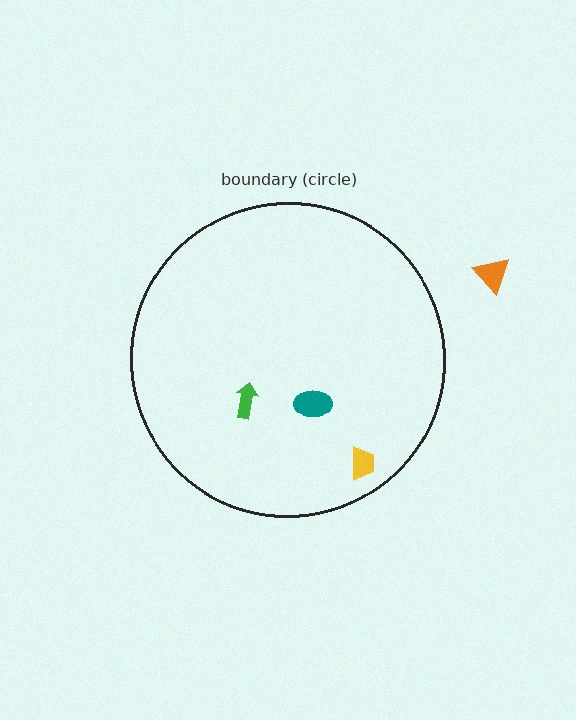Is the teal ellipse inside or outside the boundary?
Inside.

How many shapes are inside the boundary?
3 inside, 1 outside.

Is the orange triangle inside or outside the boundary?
Outside.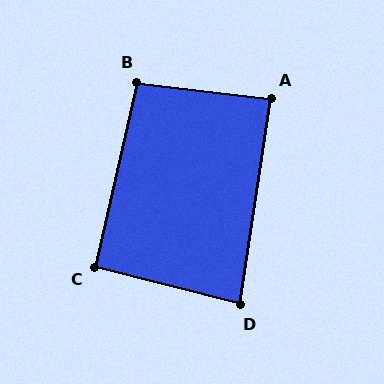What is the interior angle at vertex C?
Approximately 92 degrees (approximately right).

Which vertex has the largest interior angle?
B, at approximately 96 degrees.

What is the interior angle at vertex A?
Approximately 88 degrees (approximately right).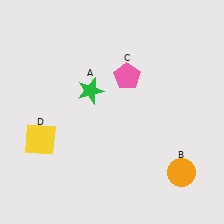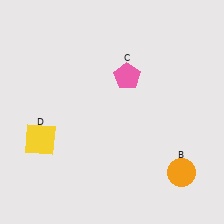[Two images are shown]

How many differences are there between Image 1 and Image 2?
There is 1 difference between the two images.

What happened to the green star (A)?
The green star (A) was removed in Image 2. It was in the top-left area of Image 1.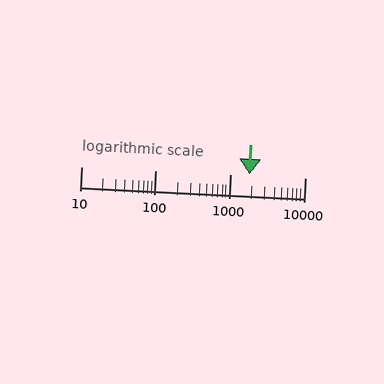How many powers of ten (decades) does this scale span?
The scale spans 3 decades, from 10 to 10000.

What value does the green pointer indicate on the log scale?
The pointer indicates approximately 1800.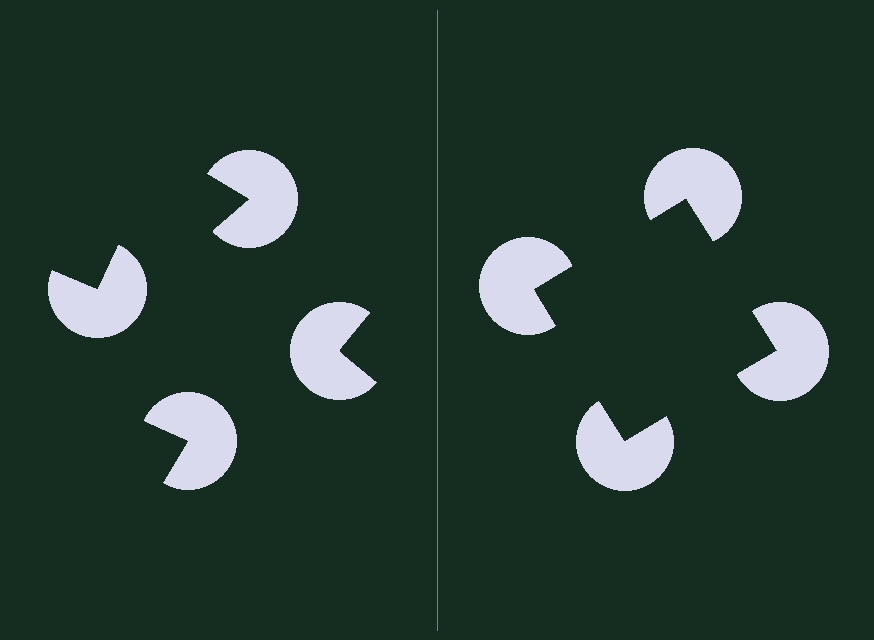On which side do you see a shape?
An illusory square appears on the right side. On the left side the wedge cuts are rotated, so no coherent shape forms.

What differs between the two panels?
The pac-man discs are positioned identically on both sides; only the wedge orientations differ. On the right they align to a square; on the left they are misaligned.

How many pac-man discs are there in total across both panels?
8 — 4 on each side.